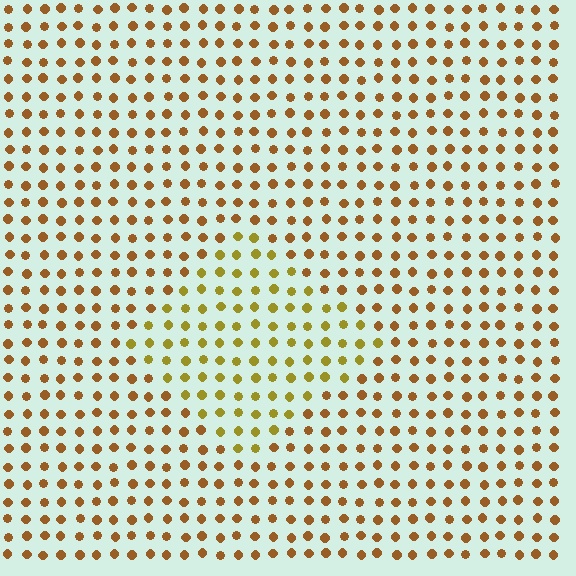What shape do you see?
I see a diamond.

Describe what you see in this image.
The image is filled with small brown elements in a uniform arrangement. A diamond-shaped region is visible where the elements are tinted to a slightly different hue, forming a subtle color boundary.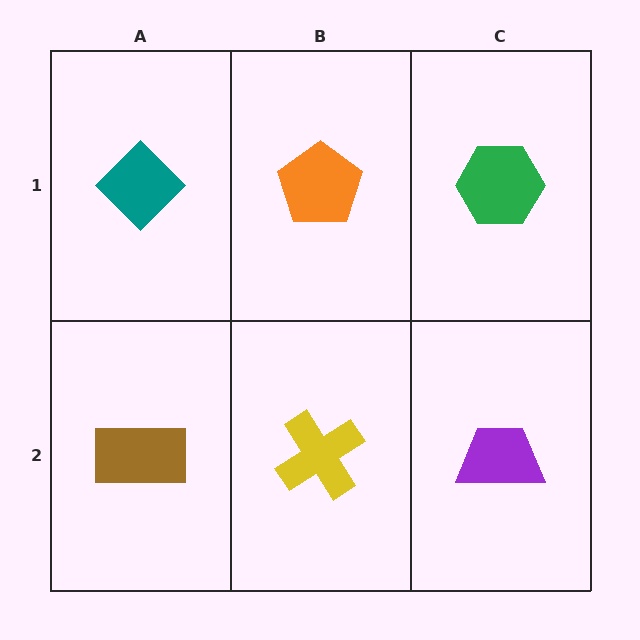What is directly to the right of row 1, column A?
An orange pentagon.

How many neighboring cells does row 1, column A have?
2.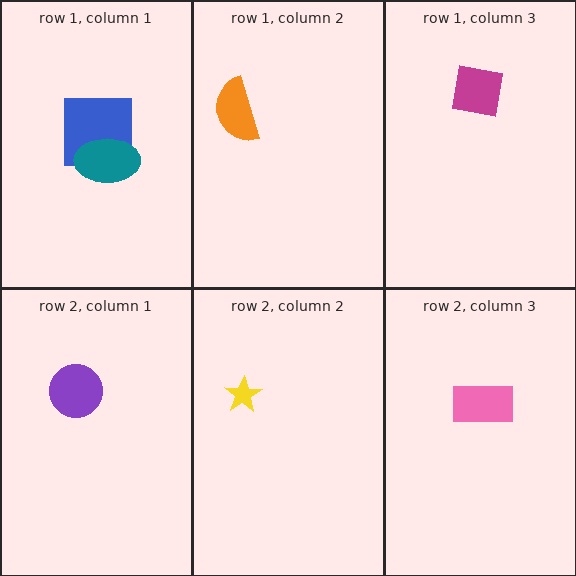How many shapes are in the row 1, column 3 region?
1.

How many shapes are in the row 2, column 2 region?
1.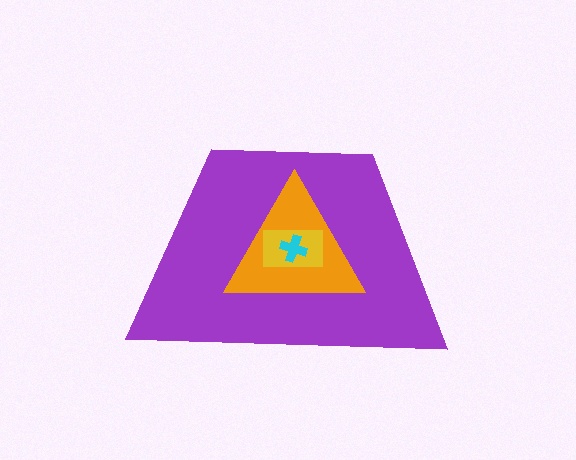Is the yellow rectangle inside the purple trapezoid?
Yes.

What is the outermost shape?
The purple trapezoid.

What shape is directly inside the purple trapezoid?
The orange triangle.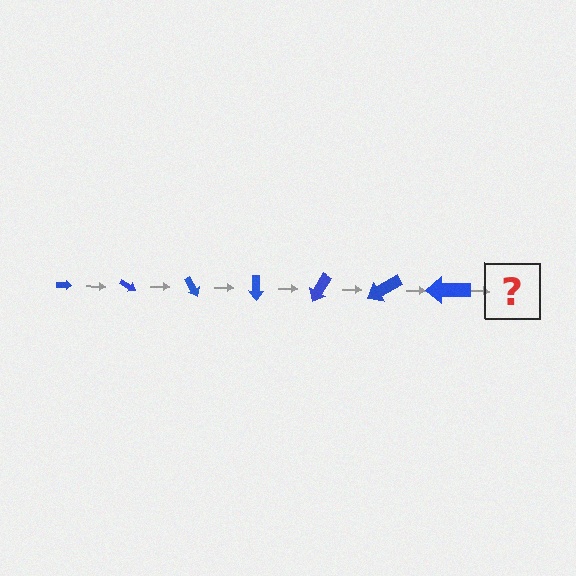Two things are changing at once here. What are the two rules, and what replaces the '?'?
The two rules are that the arrow grows larger each step and it rotates 30 degrees each step. The '?' should be an arrow, larger than the previous one and rotated 210 degrees from the start.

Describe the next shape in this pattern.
It should be an arrow, larger than the previous one and rotated 210 degrees from the start.